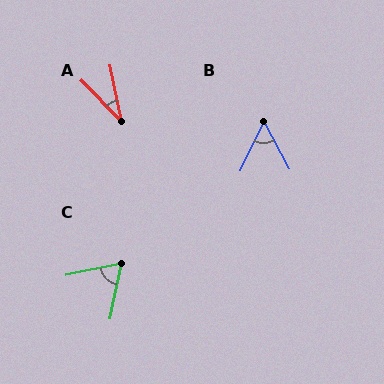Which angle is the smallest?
A, at approximately 34 degrees.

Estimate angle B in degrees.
Approximately 54 degrees.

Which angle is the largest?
C, at approximately 67 degrees.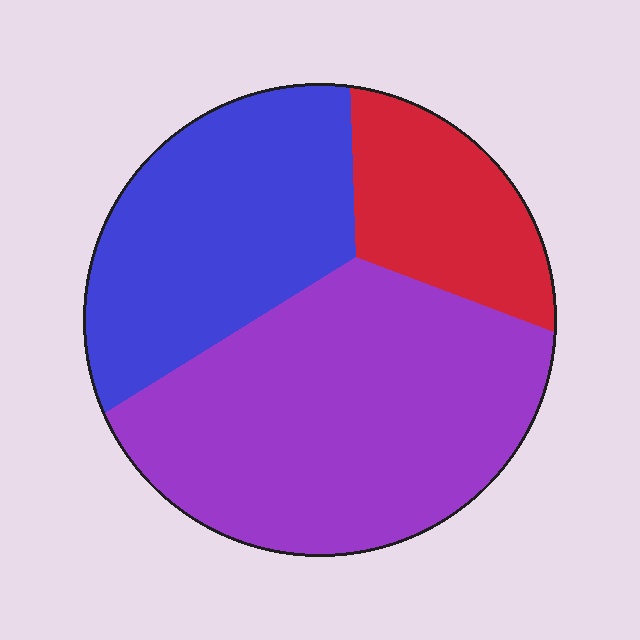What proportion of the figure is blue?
Blue covers around 30% of the figure.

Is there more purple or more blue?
Purple.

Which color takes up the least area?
Red, at roughly 20%.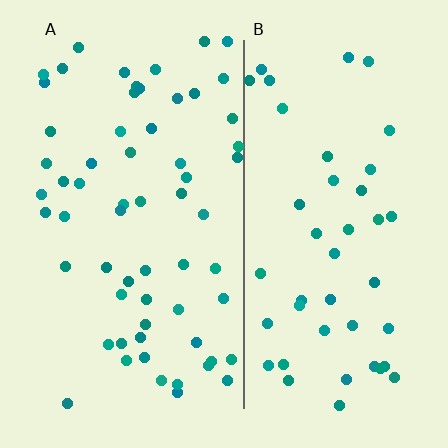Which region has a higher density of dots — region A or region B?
A (the left).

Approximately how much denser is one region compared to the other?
Approximately 1.4× — region A over region B.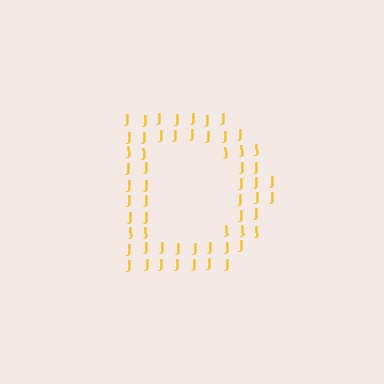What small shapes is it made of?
It is made of small letter J's.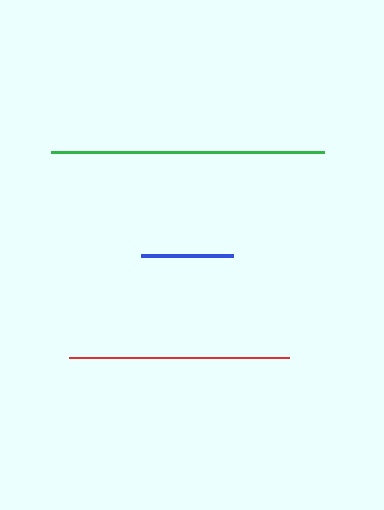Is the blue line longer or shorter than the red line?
The red line is longer than the blue line.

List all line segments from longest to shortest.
From longest to shortest: green, red, blue.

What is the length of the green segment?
The green segment is approximately 273 pixels long.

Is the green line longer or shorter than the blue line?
The green line is longer than the blue line.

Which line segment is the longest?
The green line is the longest at approximately 273 pixels.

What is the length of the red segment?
The red segment is approximately 220 pixels long.